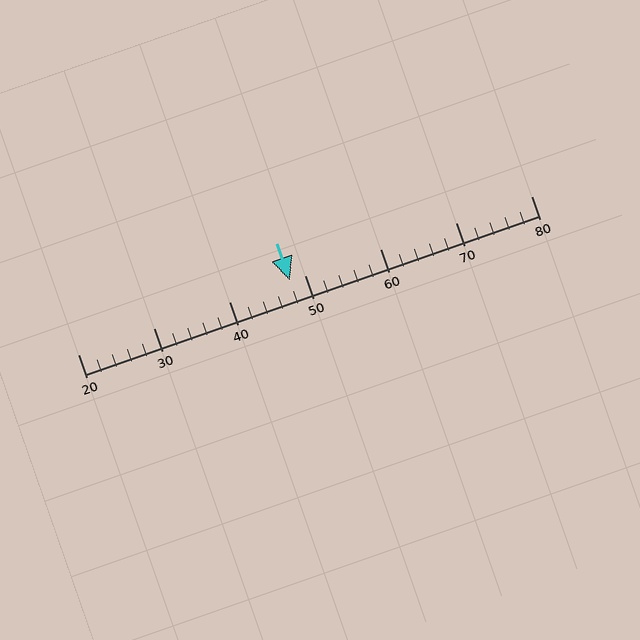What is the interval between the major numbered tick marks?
The major tick marks are spaced 10 units apart.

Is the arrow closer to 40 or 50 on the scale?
The arrow is closer to 50.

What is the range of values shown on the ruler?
The ruler shows values from 20 to 80.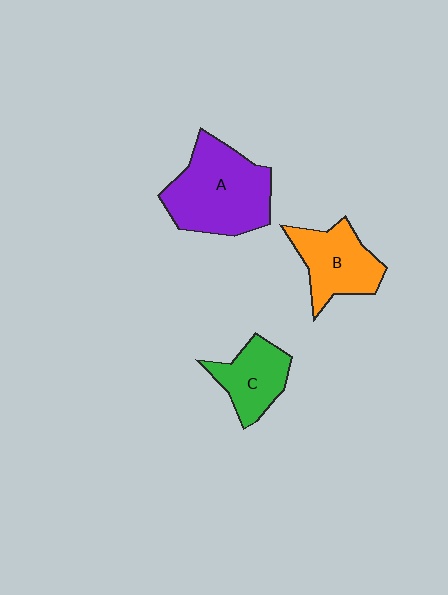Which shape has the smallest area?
Shape C (green).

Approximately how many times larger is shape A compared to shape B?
Approximately 1.5 times.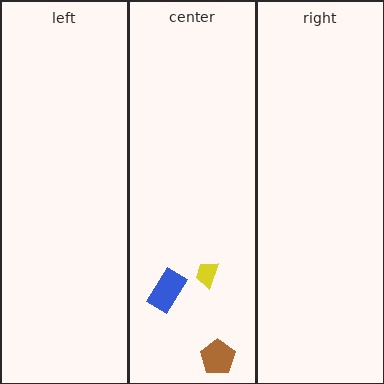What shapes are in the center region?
The brown pentagon, the blue rectangle, the yellow trapezoid.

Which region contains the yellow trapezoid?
The center region.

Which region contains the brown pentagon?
The center region.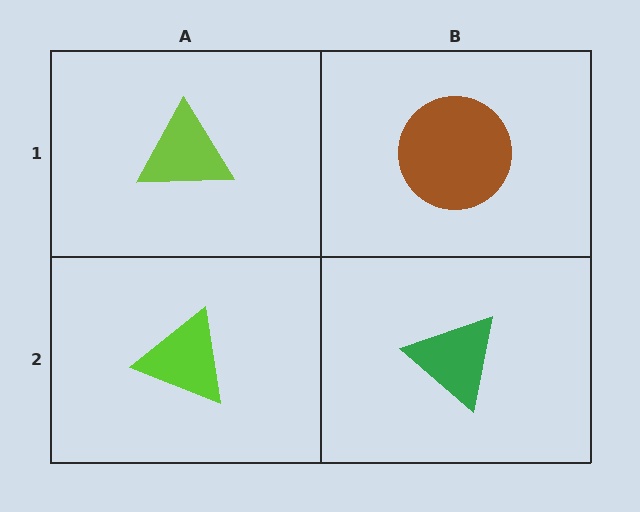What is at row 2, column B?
A green triangle.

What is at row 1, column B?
A brown circle.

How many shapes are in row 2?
2 shapes.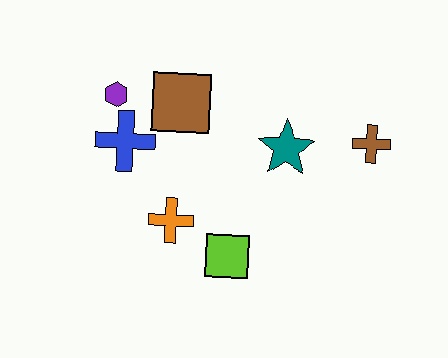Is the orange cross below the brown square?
Yes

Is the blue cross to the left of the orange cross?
Yes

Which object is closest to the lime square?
The orange cross is closest to the lime square.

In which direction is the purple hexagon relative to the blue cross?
The purple hexagon is above the blue cross.